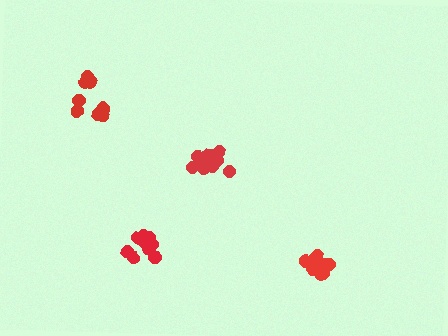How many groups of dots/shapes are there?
There are 4 groups.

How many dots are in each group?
Group 1: 12 dots, Group 2: 12 dots, Group 3: 11 dots, Group 4: 8 dots (43 total).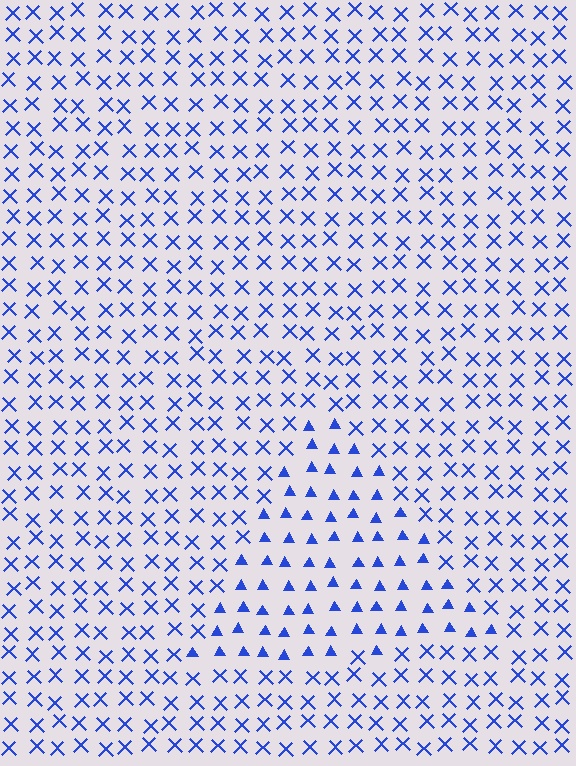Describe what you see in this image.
The image is filled with small blue elements arranged in a uniform grid. A triangle-shaped region contains triangles, while the surrounding area contains X marks. The boundary is defined purely by the change in element shape.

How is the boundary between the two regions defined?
The boundary is defined by a change in element shape: triangles inside vs. X marks outside. All elements share the same color and spacing.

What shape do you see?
I see a triangle.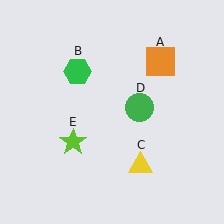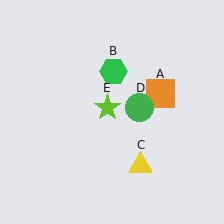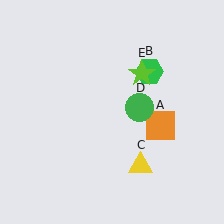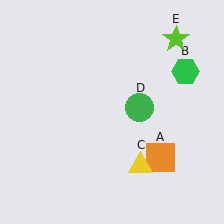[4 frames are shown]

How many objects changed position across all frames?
3 objects changed position: orange square (object A), green hexagon (object B), lime star (object E).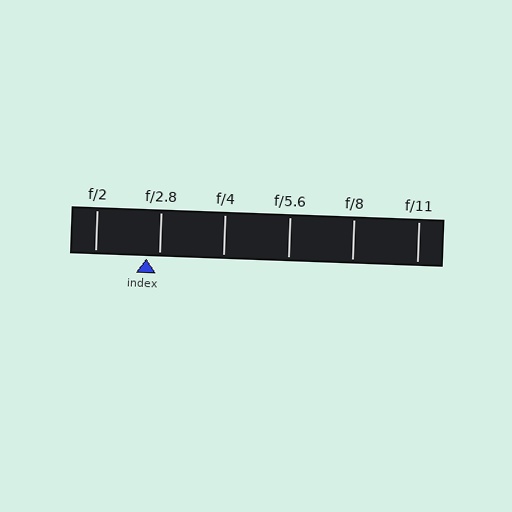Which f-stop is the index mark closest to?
The index mark is closest to f/2.8.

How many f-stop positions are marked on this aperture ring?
There are 6 f-stop positions marked.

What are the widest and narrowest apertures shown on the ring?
The widest aperture shown is f/2 and the narrowest is f/11.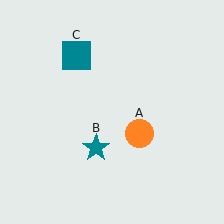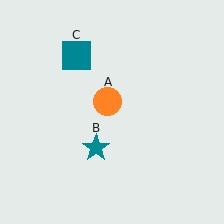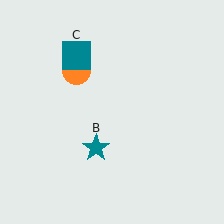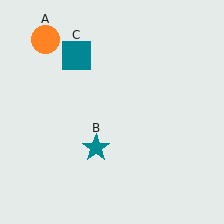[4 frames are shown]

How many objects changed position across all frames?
1 object changed position: orange circle (object A).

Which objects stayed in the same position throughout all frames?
Teal star (object B) and teal square (object C) remained stationary.